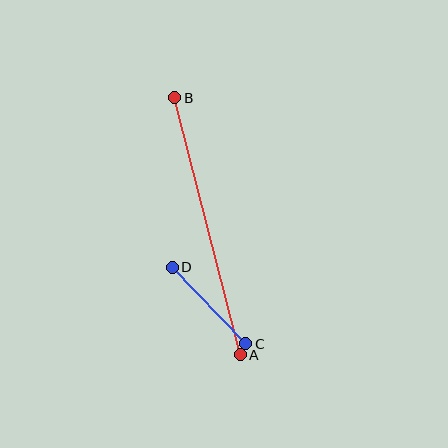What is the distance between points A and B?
The distance is approximately 266 pixels.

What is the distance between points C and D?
The distance is approximately 106 pixels.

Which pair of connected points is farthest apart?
Points A and B are farthest apart.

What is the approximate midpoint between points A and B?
The midpoint is at approximately (208, 226) pixels.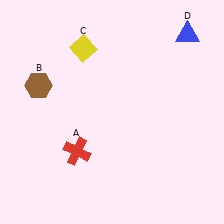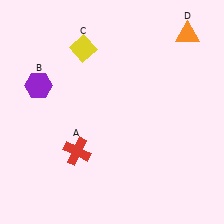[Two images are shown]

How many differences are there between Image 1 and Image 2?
There are 2 differences between the two images.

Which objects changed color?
B changed from brown to purple. D changed from blue to orange.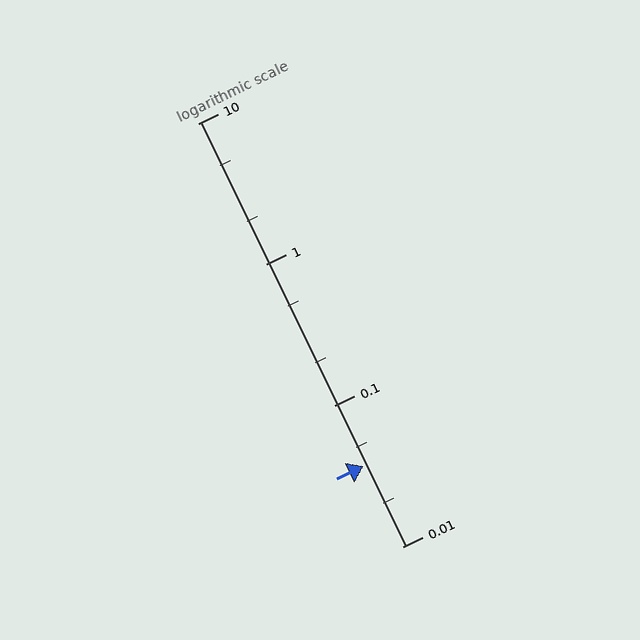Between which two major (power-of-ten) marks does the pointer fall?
The pointer is between 0.01 and 0.1.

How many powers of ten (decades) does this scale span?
The scale spans 3 decades, from 0.01 to 10.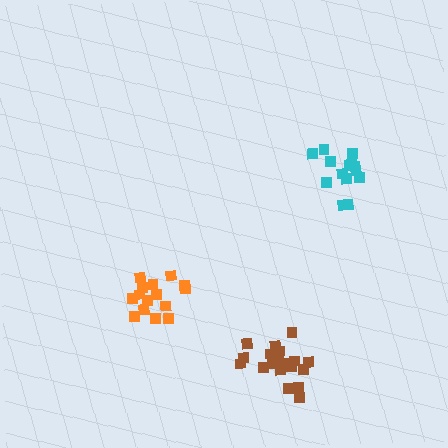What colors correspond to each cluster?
The clusters are colored: orange, cyan, brown.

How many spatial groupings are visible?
There are 3 spatial groupings.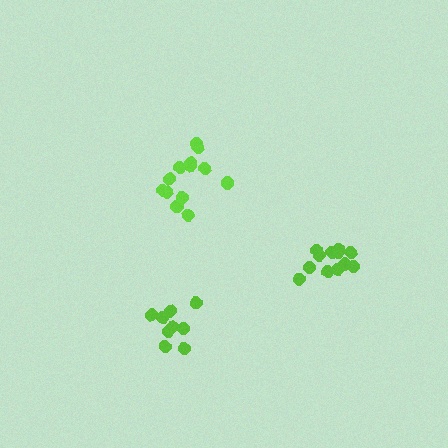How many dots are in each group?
Group 1: 12 dots, Group 2: 9 dots, Group 3: 13 dots (34 total).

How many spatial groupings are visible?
There are 3 spatial groupings.